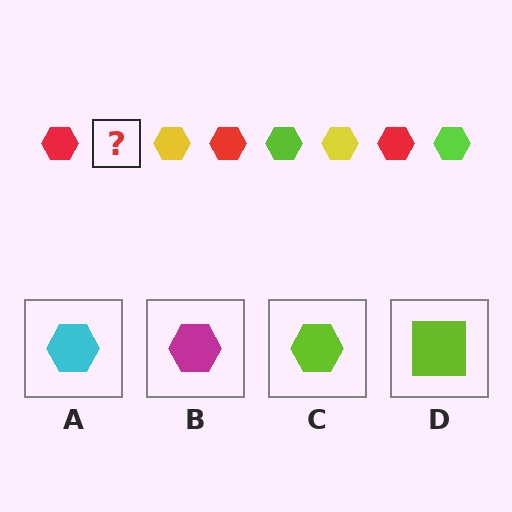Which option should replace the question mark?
Option C.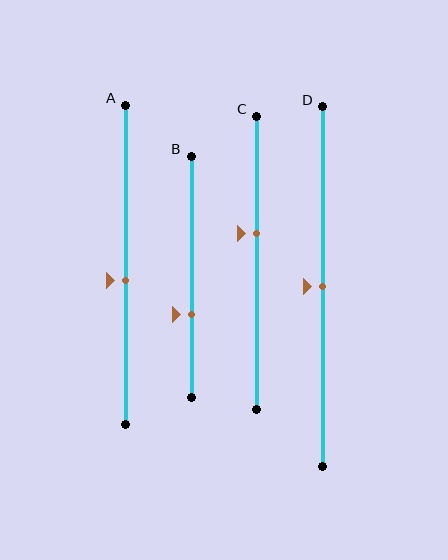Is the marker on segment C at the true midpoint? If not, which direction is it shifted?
No, the marker on segment C is shifted upward by about 10% of the segment length.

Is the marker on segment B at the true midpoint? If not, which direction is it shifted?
No, the marker on segment B is shifted downward by about 16% of the segment length.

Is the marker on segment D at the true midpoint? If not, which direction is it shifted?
Yes, the marker on segment D is at the true midpoint.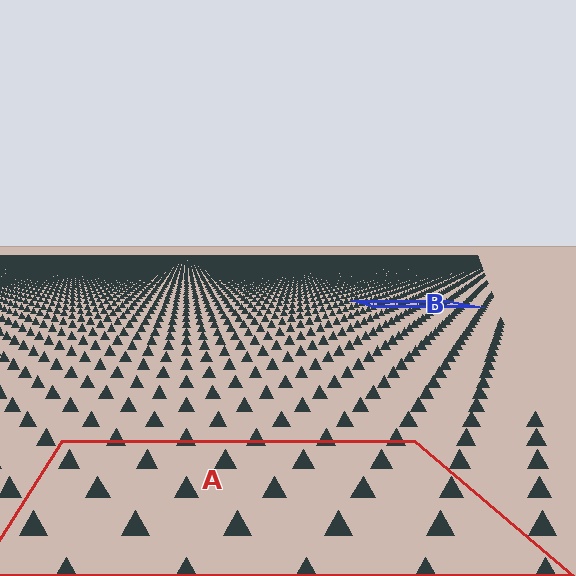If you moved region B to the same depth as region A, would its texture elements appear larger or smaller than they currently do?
They would appear larger. At a closer depth, the same texture elements are projected at a bigger on-screen size.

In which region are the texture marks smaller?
The texture marks are smaller in region B, because it is farther away.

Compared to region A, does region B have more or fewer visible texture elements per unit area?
Region B has more texture elements per unit area — they are packed more densely because it is farther away.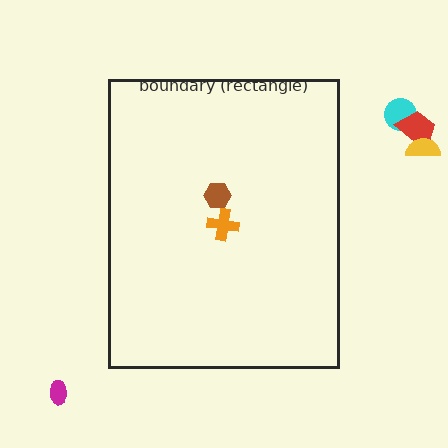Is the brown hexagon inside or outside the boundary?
Inside.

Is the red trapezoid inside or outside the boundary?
Outside.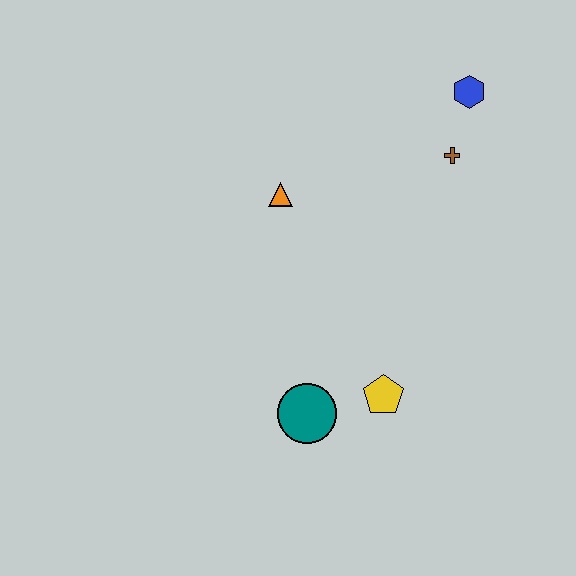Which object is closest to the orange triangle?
The brown cross is closest to the orange triangle.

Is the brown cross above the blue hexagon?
No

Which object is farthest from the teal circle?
The blue hexagon is farthest from the teal circle.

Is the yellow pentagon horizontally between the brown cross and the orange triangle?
Yes